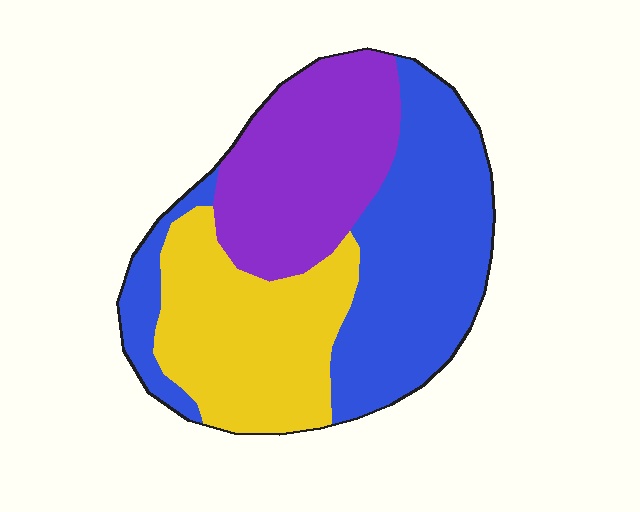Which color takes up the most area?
Blue, at roughly 40%.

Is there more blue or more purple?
Blue.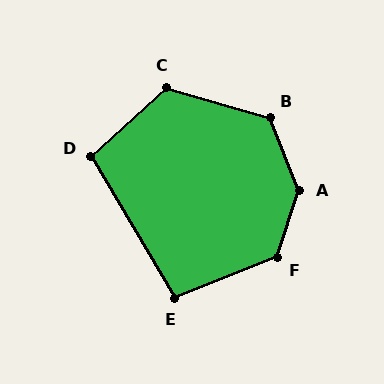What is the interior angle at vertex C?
Approximately 121 degrees (obtuse).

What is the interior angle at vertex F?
Approximately 130 degrees (obtuse).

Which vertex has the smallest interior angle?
E, at approximately 99 degrees.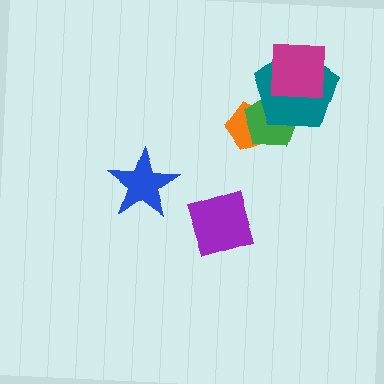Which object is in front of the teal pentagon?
The magenta square is in front of the teal pentagon.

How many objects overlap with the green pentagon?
2 objects overlap with the green pentagon.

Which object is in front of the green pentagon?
The teal pentagon is in front of the green pentagon.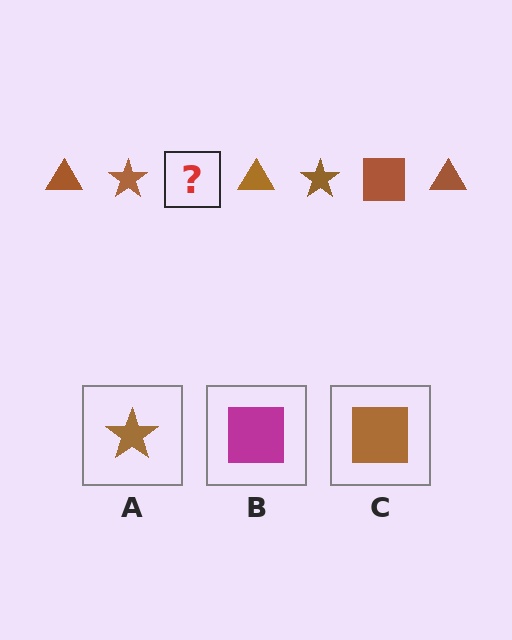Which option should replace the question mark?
Option C.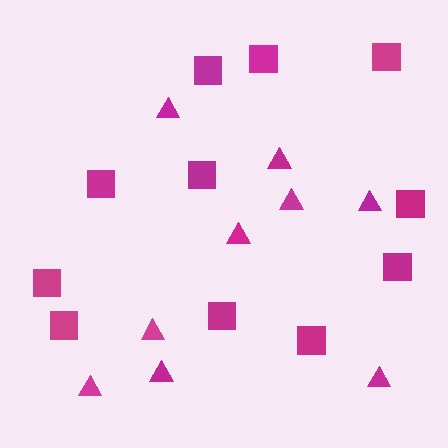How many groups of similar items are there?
There are 2 groups: one group of triangles (9) and one group of squares (11).